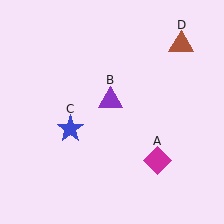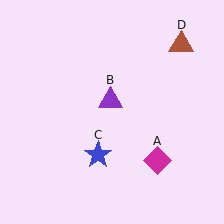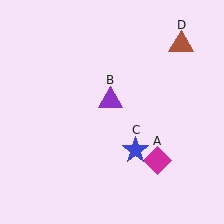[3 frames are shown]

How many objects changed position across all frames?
1 object changed position: blue star (object C).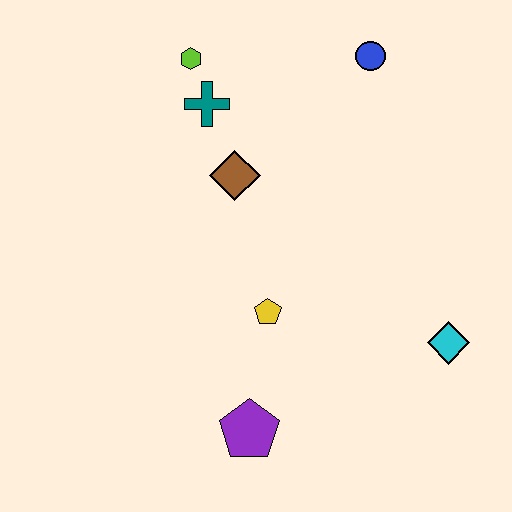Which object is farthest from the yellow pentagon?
The blue circle is farthest from the yellow pentagon.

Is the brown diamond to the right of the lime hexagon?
Yes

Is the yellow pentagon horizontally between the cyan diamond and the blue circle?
No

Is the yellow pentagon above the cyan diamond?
Yes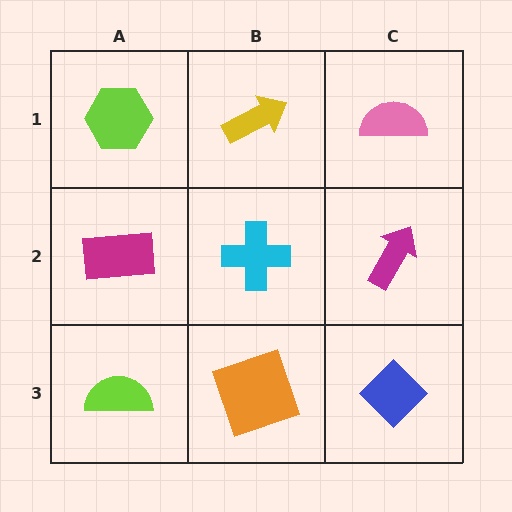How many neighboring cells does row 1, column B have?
3.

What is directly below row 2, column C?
A blue diamond.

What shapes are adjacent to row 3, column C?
A magenta arrow (row 2, column C), an orange square (row 3, column B).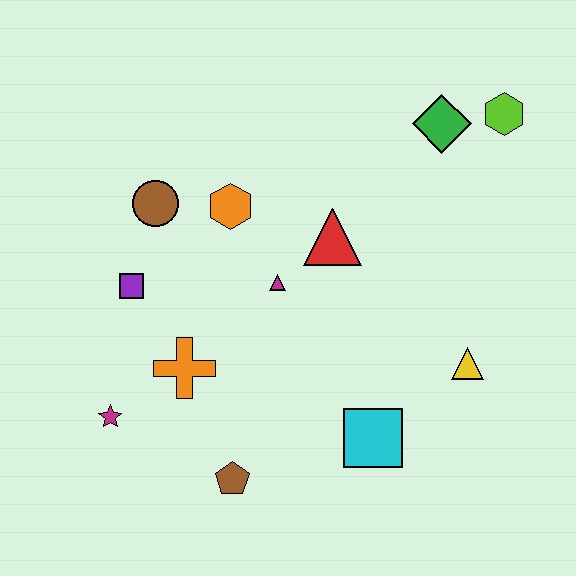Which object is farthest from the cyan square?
The lime hexagon is farthest from the cyan square.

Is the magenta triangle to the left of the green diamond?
Yes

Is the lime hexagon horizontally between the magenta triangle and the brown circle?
No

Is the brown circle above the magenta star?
Yes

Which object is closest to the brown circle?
The orange hexagon is closest to the brown circle.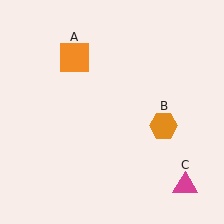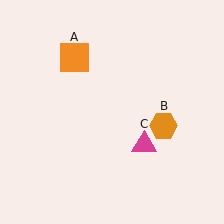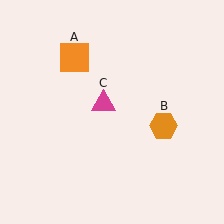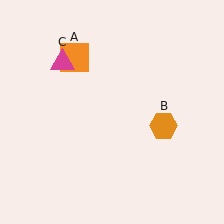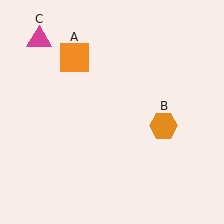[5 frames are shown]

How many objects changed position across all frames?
1 object changed position: magenta triangle (object C).